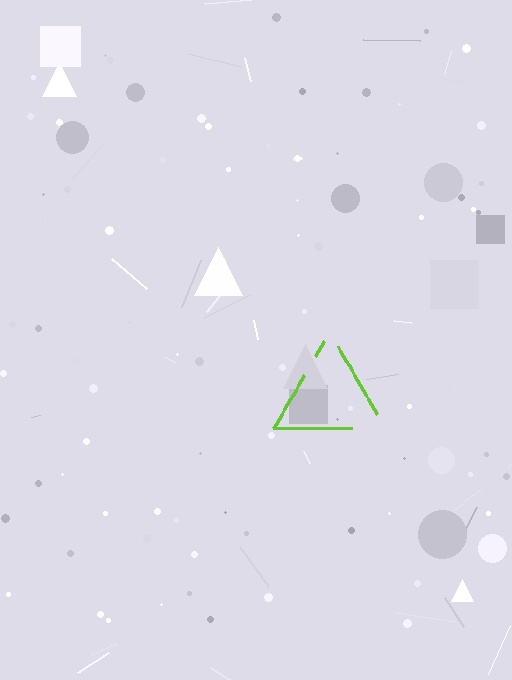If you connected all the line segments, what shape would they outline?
They would outline a triangle.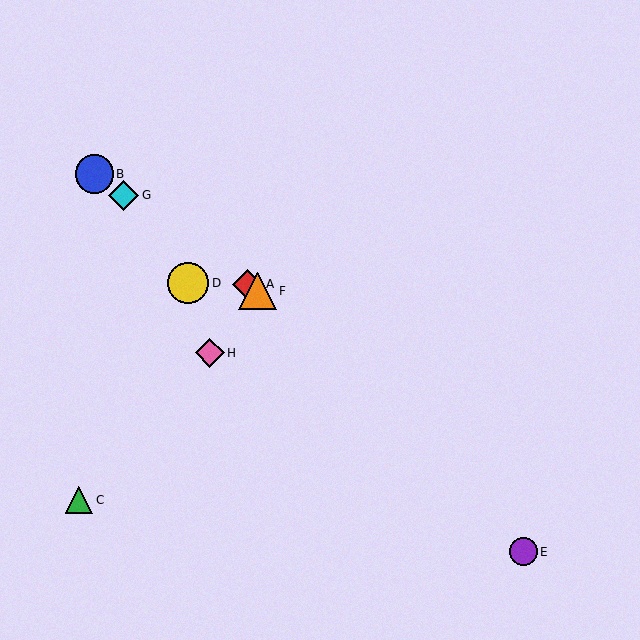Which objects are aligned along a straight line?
Objects A, B, F, G are aligned along a straight line.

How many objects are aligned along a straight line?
4 objects (A, B, F, G) are aligned along a straight line.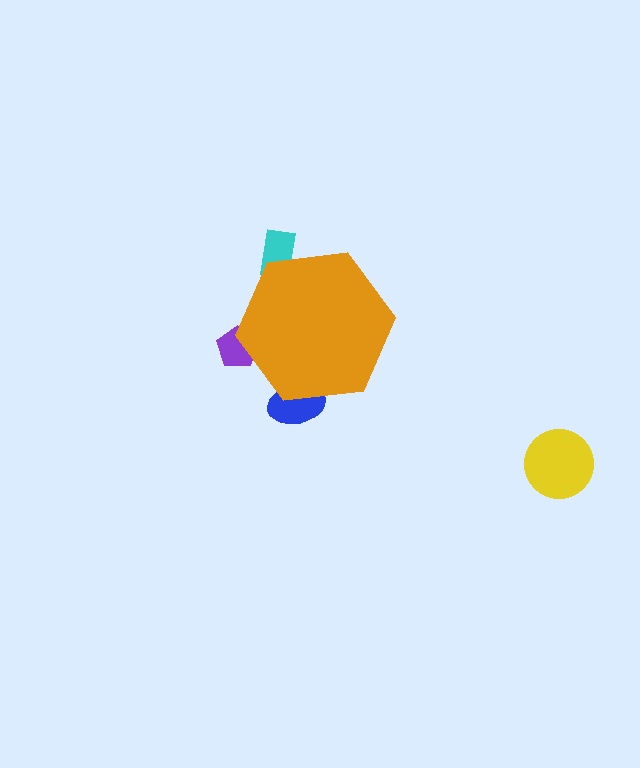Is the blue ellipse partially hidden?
Yes, the blue ellipse is partially hidden behind the orange hexagon.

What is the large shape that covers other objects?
An orange hexagon.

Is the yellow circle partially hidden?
No, the yellow circle is fully visible.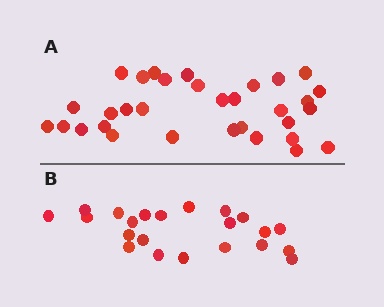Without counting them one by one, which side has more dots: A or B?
Region A (the top region) has more dots.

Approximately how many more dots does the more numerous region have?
Region A has roughly 10 or so more dots than region B.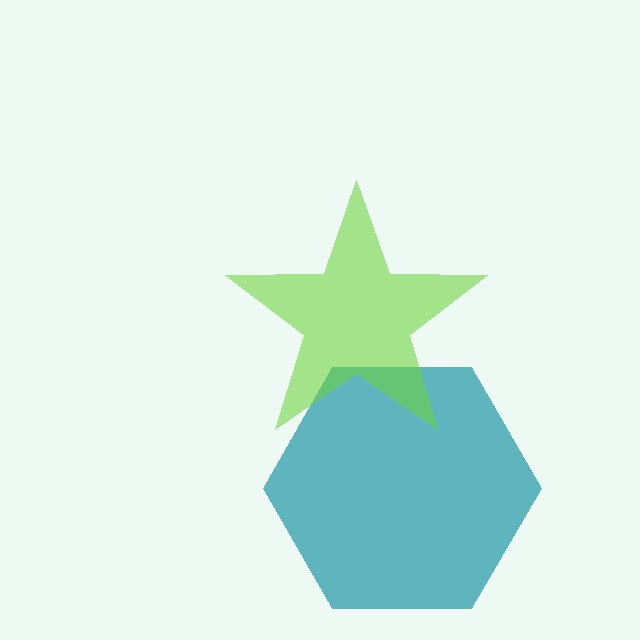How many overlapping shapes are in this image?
There are 2 overlapping shapes in the image.